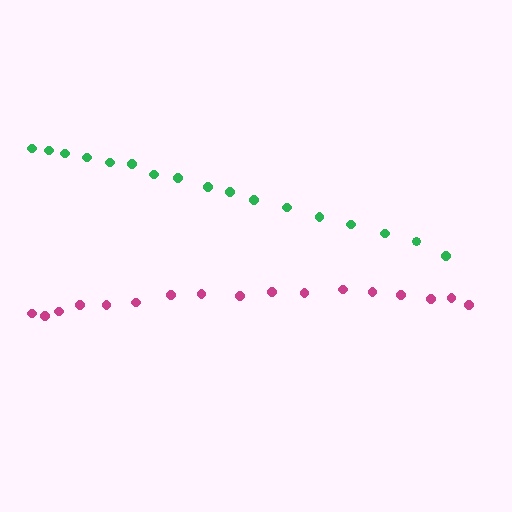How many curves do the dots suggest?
There are 2 distinct paths.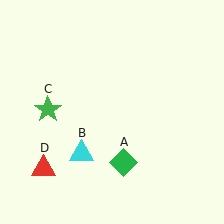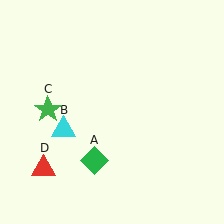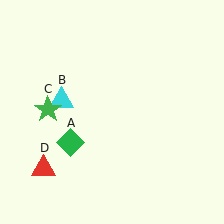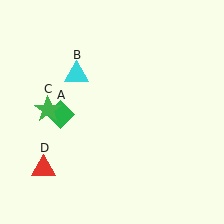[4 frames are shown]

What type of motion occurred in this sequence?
The green diamond (object A), cyan triangle (object B) rotated clockwise around the center of the scene.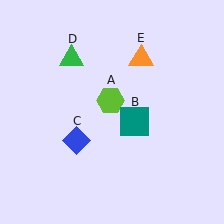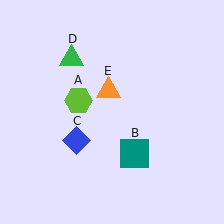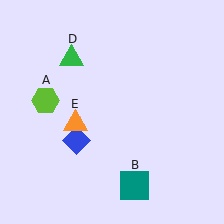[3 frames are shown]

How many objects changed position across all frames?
3 objects changed position: lime hexagon (object A), teal square (object B), orange triangle (object E).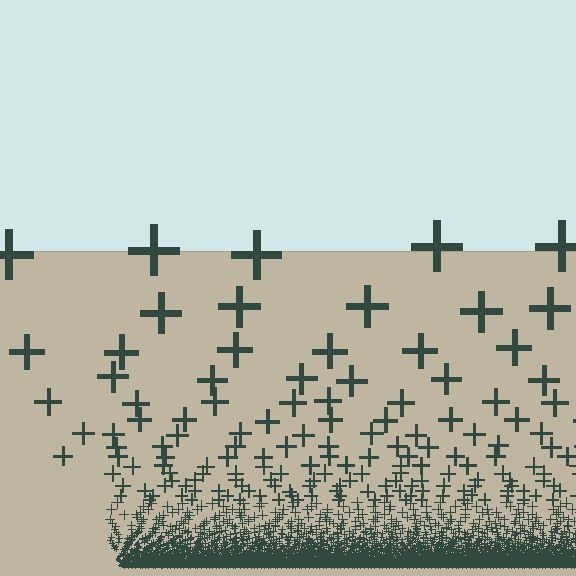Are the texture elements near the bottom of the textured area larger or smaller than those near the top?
Smaller. The gradient is inverted — elements near the bottom are smaller and denser.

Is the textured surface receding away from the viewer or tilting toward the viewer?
The surface appears to tilt toward the viewer. Texture elements get larger and sparser toward the top.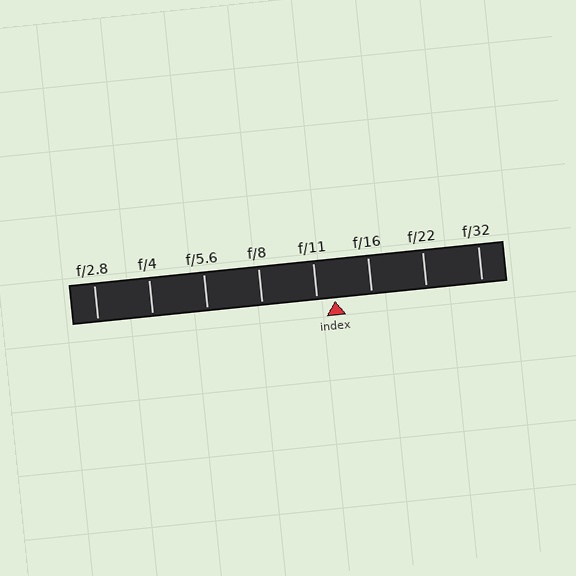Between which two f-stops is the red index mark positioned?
The index mark is between f/11 and f/16.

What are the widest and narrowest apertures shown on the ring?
The widest aperture shown is f/2.8 and the narrowest is f/32.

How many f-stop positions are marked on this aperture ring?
There are 8 f-stop positions marked.